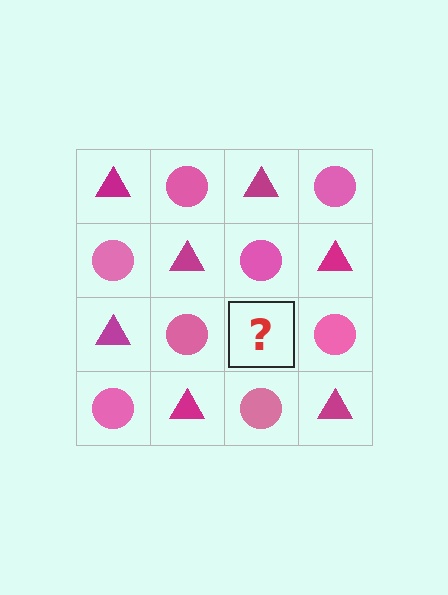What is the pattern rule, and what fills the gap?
The rule is that it alternates magenta triangle and pink circle in a checkerboard pattern. The gap should be filled with a magenta triangle.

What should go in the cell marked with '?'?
The missing cell should contain a magenta triangle.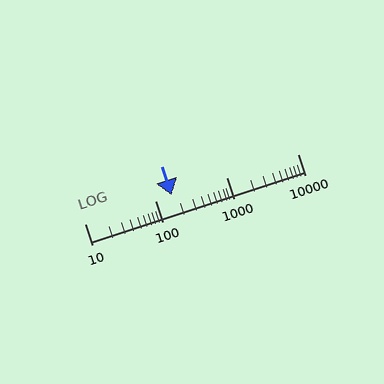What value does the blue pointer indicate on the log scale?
The pointer indicates approximately 170.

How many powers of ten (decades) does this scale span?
The scale spans 3 decades, from 10 to 10000.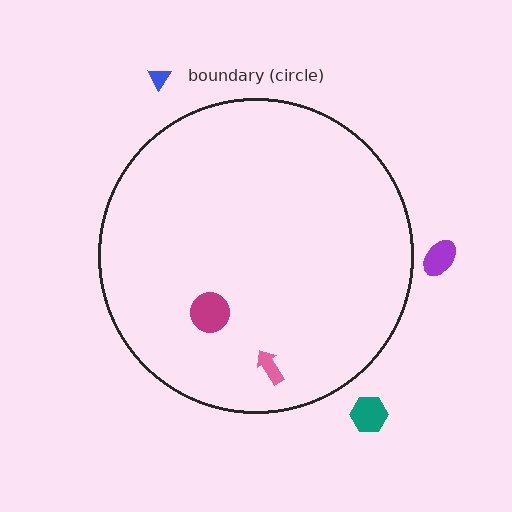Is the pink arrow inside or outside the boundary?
Inside.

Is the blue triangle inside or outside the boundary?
Outside.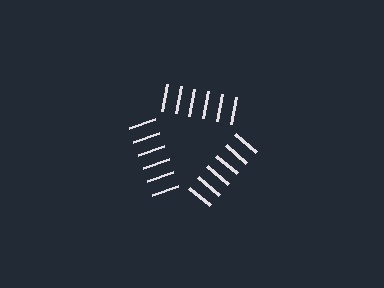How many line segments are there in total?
18 — 6 along each of the 3 edges.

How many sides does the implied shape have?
3 sides — the line-ends trace a triangle.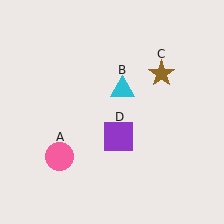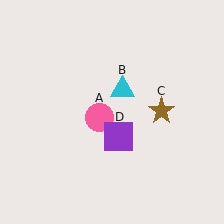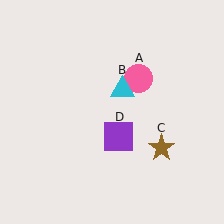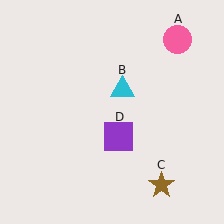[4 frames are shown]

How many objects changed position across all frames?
2 objects changed position: pink circle (object A), brown star (object C).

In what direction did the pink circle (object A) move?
The pink circle (object A) moved up and to the right.